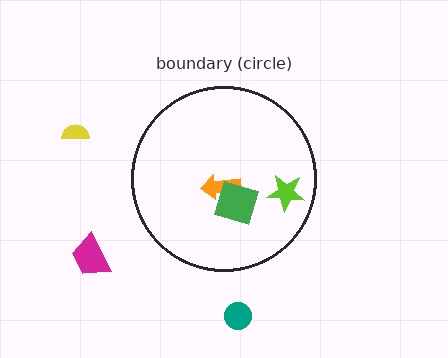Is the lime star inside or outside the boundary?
Inside.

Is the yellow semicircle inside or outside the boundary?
Outside.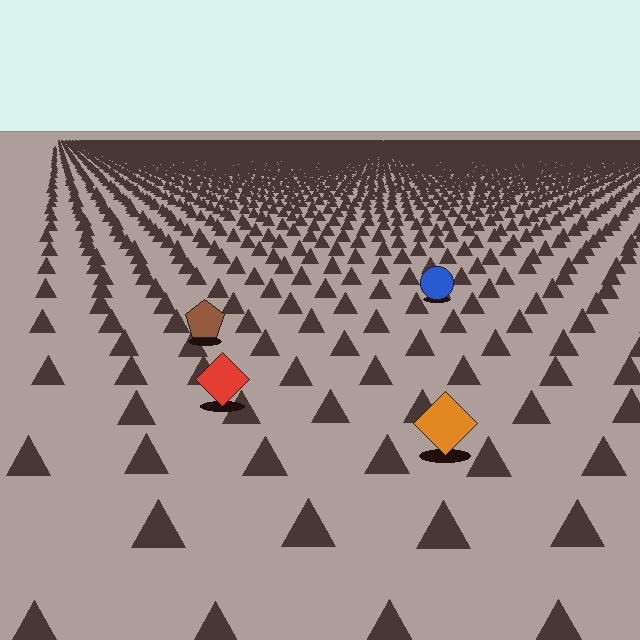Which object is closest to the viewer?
The orange diamond is closest. The texture marks near it are larger and more spread out.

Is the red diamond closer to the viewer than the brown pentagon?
Yes. The red diamond is closer — you can tell from the texture gradient: the ground texture is coarser near it.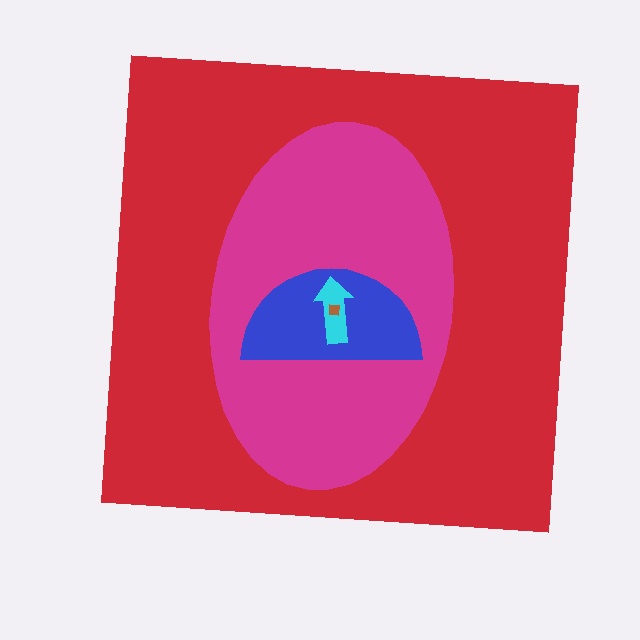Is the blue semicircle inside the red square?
Yes.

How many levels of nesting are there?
5.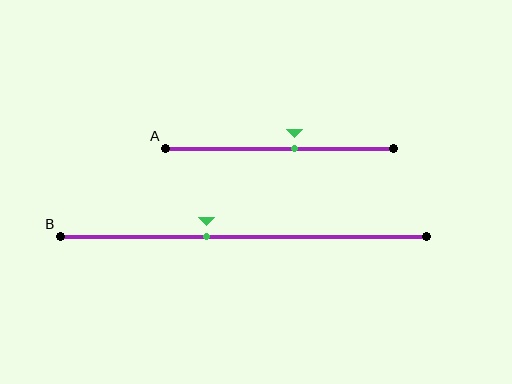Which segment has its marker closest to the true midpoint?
Segment A has its marker closest to the true midpoint.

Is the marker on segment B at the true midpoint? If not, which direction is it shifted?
No, the marker on segment B is shifted to the left by about 10% of the segment length.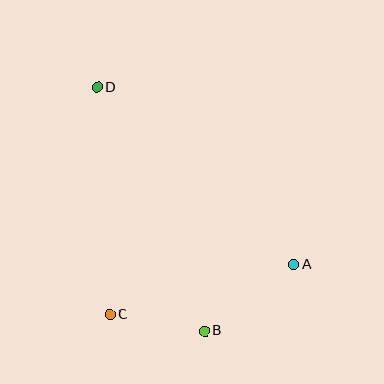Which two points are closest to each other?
Points B and C are closest to each other.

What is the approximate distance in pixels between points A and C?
The distance between A and C is approximately 190 pixels.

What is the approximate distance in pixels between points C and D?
The distance between C and D is approximately 228 pixels.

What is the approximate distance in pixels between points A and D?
The distance between A and D is approximately 264 pixels.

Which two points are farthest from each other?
Points B and D are farthest from each other.